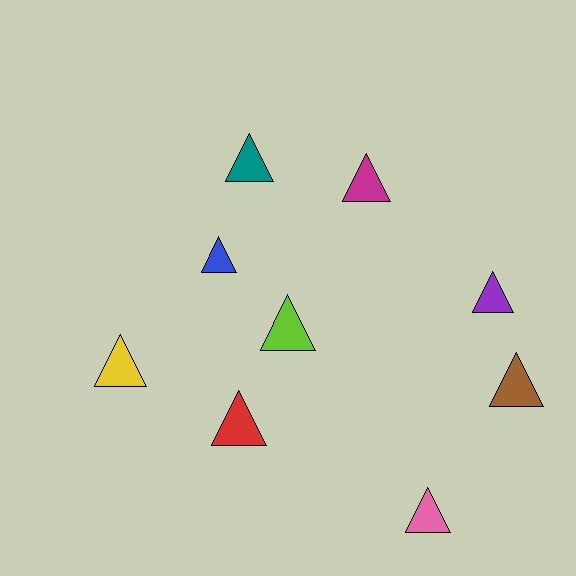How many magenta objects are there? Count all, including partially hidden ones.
There is 1 magenta object.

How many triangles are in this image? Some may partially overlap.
There are 9 triangles.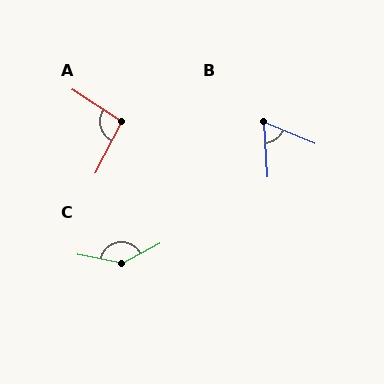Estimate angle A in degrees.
Approximately 96 degrees.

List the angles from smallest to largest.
B (63°), A (96°), C (140°).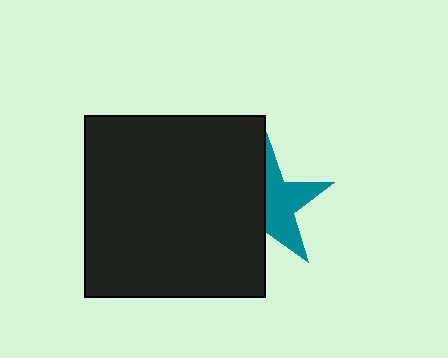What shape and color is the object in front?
The object in front is a black square.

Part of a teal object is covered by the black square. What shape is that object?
It is a star.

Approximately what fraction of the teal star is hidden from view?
Roughly 48% of the teal star is hidden behind the black square.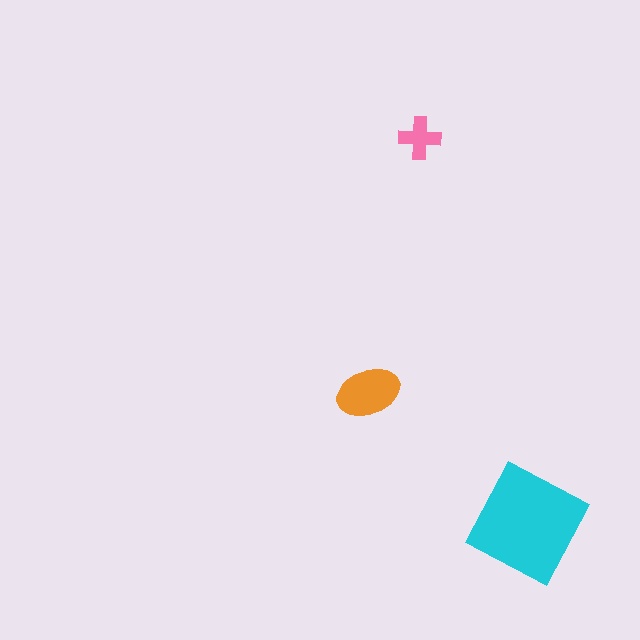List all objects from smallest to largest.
The pink cross, the orange ellipse, the cyan diamond.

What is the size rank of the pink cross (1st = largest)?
3rd.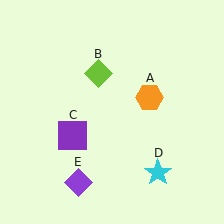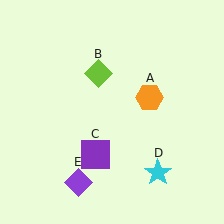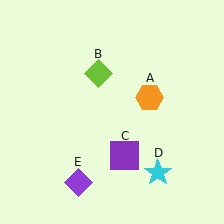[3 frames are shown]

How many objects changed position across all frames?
1 object changed position: purple square (object C).